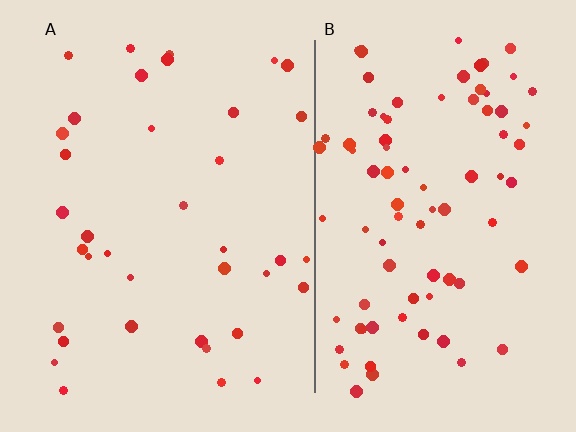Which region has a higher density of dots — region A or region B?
B (the right).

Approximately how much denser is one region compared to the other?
Approximately 2.2× — region B over region A.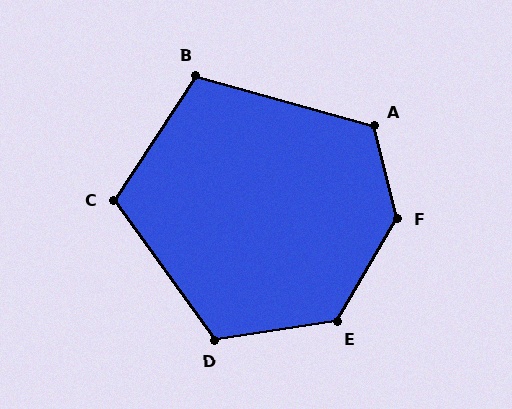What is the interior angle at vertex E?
Approximately 129 degrees (obtuse).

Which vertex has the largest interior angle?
F, at approximately 136 degrees.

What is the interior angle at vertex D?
Approximately 117 degrees (obtuse).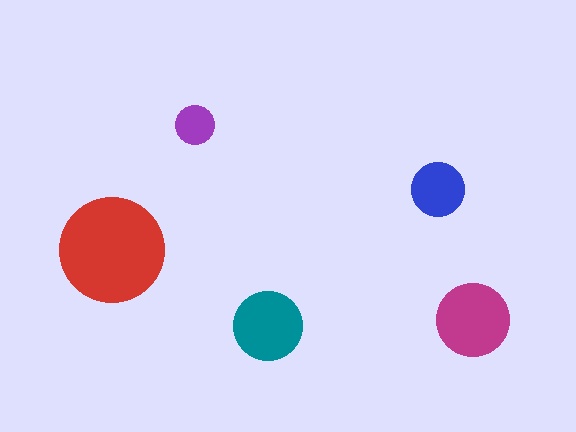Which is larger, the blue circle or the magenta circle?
The magenta one.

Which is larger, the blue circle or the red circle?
The red one.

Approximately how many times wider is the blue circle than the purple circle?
About 1.5 times wider.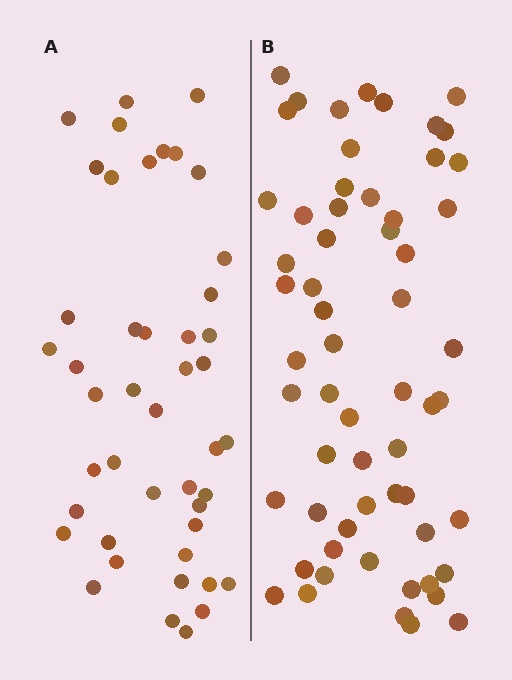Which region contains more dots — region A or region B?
Region B (the right region) has more dots.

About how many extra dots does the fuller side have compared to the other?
Region B has approximately 15 more dots than region A.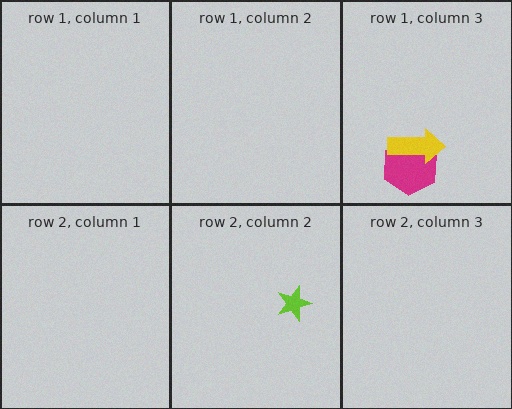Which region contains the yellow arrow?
The row 1, column 3 region.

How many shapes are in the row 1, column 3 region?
2.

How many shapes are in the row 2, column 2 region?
1.